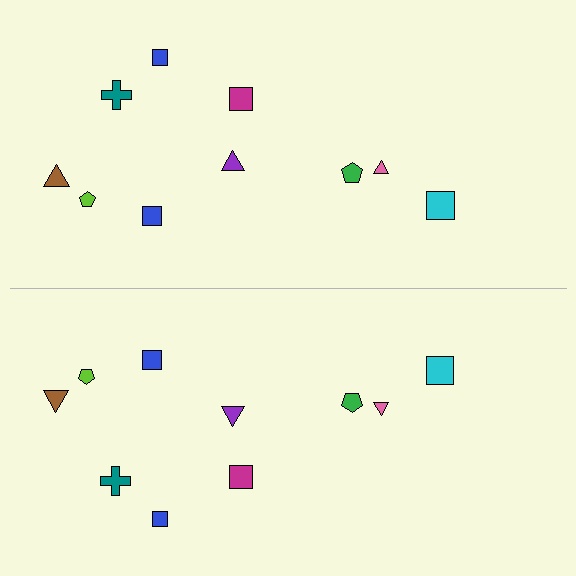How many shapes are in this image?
There are 20 shapes in this image.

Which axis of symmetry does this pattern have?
The pattern has a horizontal axis of symmetry running through the center of the image.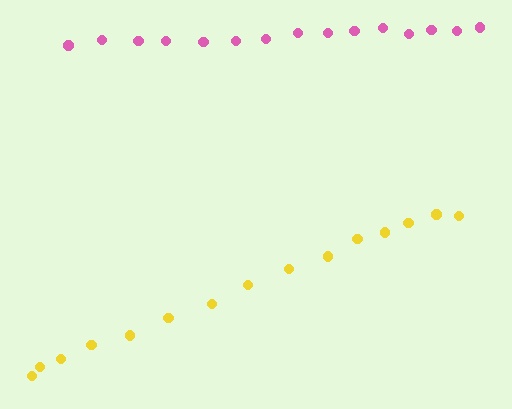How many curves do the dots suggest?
There are 2 distinct paths.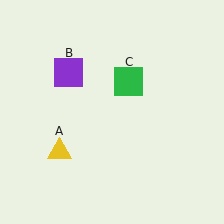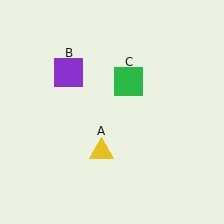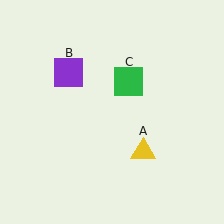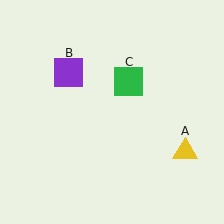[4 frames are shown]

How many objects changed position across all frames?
1 object changed position: yellow triangle (object A).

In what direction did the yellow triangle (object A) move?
The yellow triangle (object A) moved right.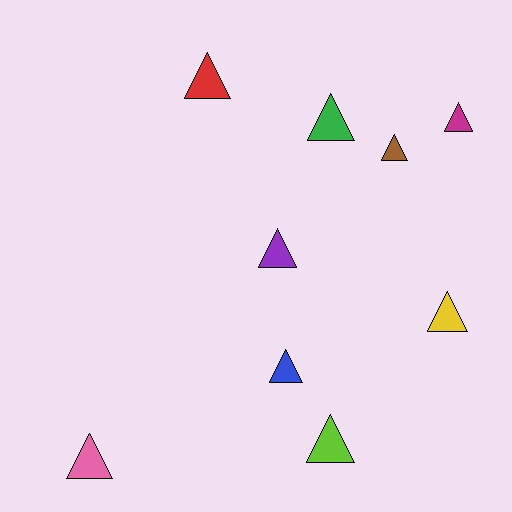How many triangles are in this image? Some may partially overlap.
There are 9 triangles.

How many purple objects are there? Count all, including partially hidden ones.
There is 1 purple object.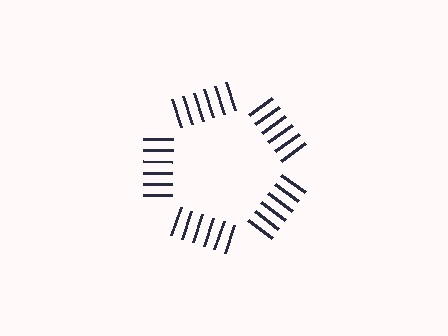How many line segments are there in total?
30 — 6 along each of the 5 edges.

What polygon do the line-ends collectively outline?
An illusory pentagon — the line segments terminate on its edges but no continuous stroke is drawn.